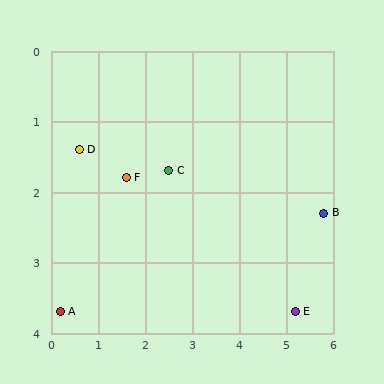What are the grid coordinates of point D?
Point D is at approximately (0.6, 1.4).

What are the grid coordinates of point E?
Point E is at approximately (5.2, 3.7).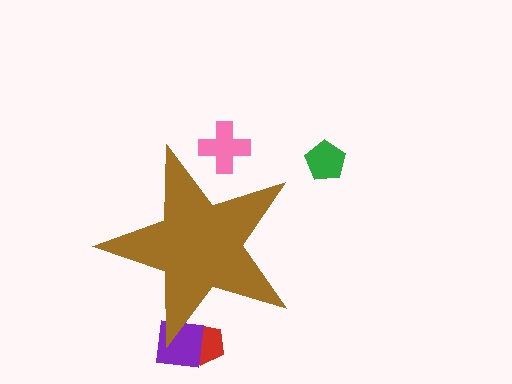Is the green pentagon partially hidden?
No, the green pentagon is fully visible.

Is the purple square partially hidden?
Yes, the purple square is partially hidden behind the brown star.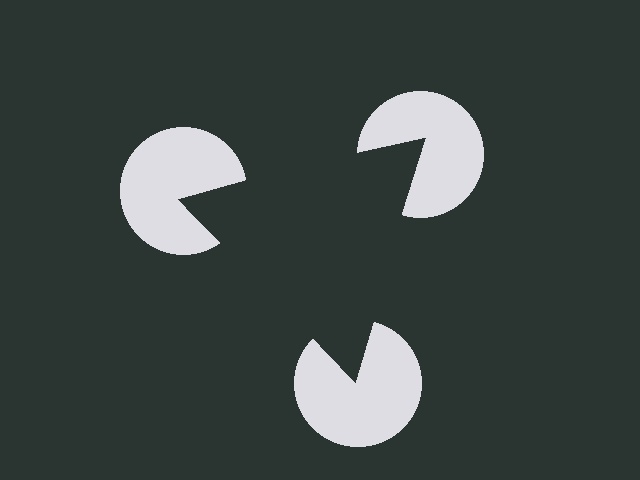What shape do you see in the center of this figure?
An illusory triangle — its edges are inferred from the aligned wedge cuts in the pac-man discs, not physically drawn.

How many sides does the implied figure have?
3 sides.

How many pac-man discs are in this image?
There are 3 — one at each vertex of the illusory triangle.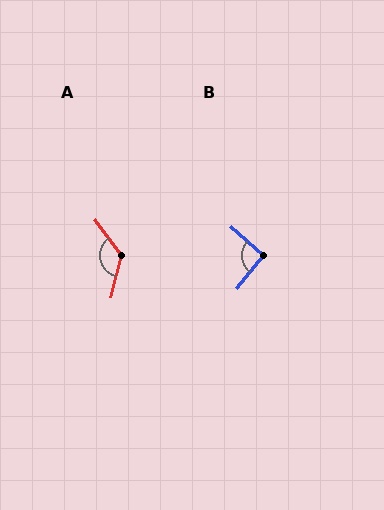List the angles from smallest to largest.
B (92°), A (129°).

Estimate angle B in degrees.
Approximately 92 degrees.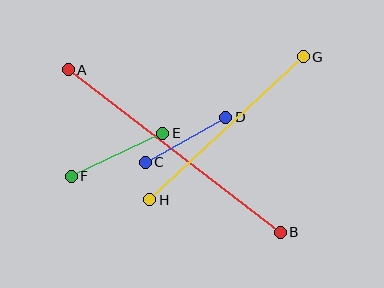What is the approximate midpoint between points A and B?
The midpoint is at approximately (174, 151) pixels.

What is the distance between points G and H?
The distance is approximately 210 pixels.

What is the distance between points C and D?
The distance is approximately 92 pixels.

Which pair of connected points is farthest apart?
Points A and B are farthest apart.